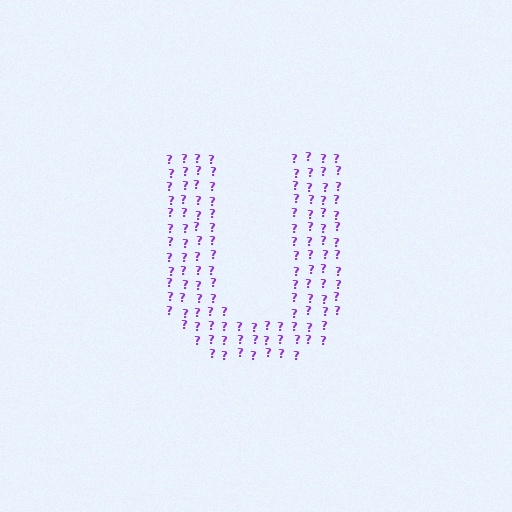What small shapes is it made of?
It is made of small question marks.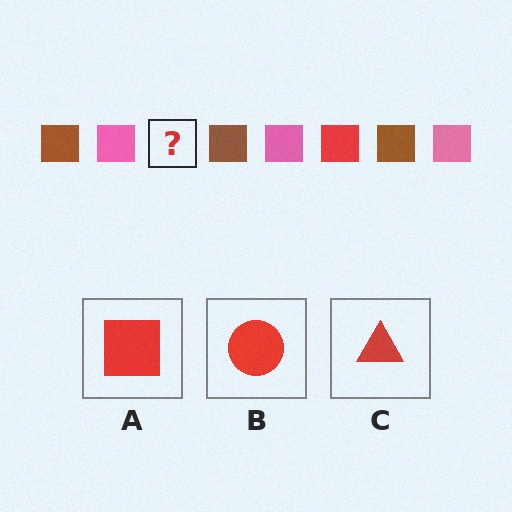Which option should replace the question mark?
Option A.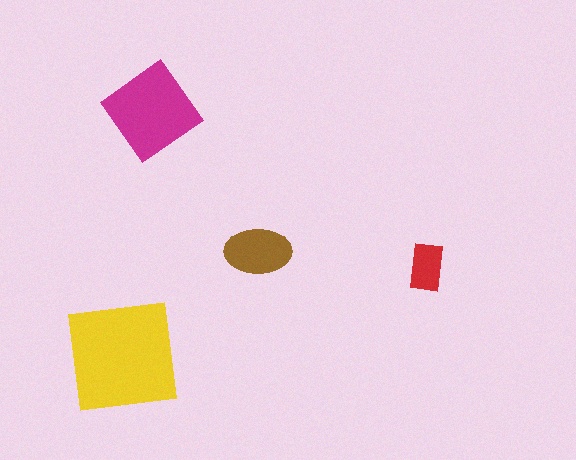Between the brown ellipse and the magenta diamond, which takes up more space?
The magenta diamond.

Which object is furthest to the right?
The red rectangle is rightmost.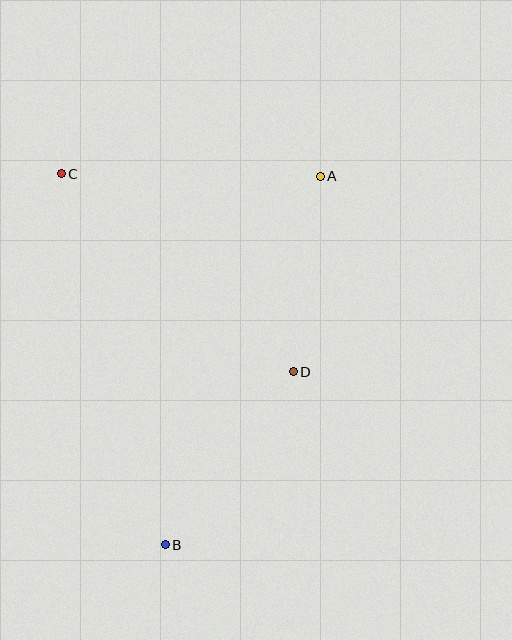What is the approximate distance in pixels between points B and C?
The distance between B and C is approximately 385 pixels.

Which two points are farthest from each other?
Points A and B are farthest from each other.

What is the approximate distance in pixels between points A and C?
The distance between A and C is approximately 259 pixels.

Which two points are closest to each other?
Points A and D are closest to each other.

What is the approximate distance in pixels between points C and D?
The distance between C and D is approximately 305 pixels.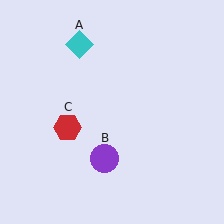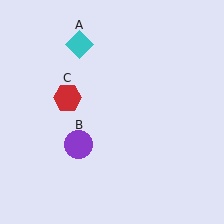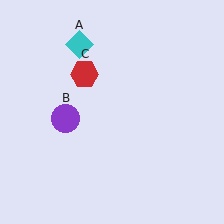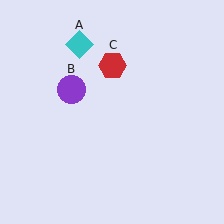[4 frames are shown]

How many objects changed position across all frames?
2 objects changed position: purple circle (object B), red hexagon (object C).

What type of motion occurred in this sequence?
The purple circle (object B), red hexagon (object C) rotated clockwise around the center of the scene.